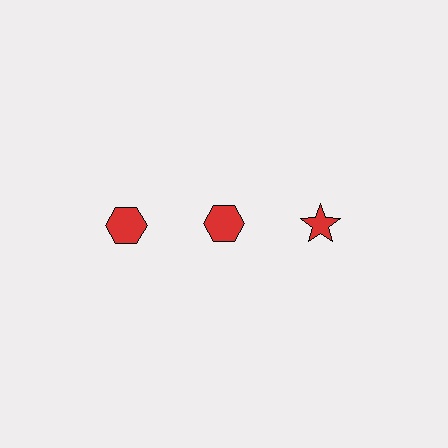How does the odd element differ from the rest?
It has a different shape: star instead of hexagon.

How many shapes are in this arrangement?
There are 3 shapes arranged in a grid pattern.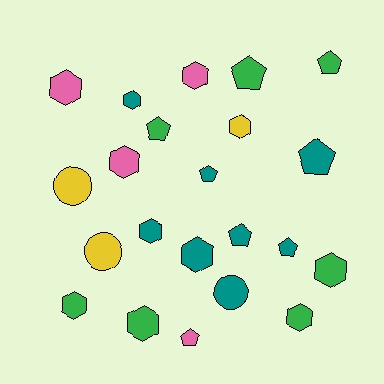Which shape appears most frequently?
Hexagon, with 11 objects.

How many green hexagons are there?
There are 4 green hexagons.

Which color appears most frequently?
Teal, with 8 objects.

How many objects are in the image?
There are 22 objects.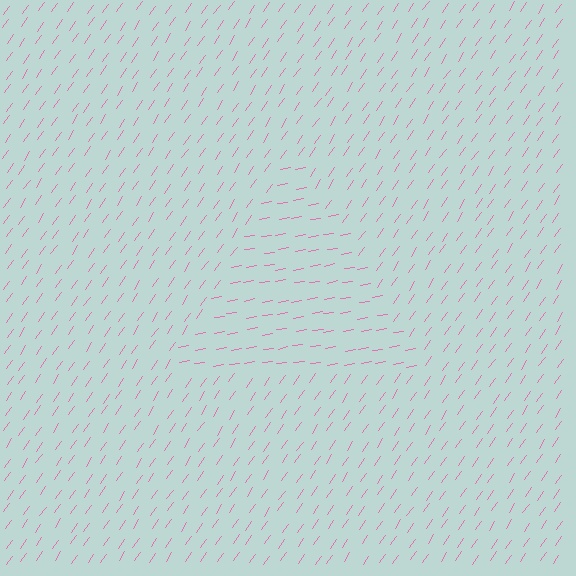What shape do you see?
I see a triangle.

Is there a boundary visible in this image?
Yes, there is a texture boundary formed by a change in line orientation.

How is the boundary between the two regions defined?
The boundary is defined purely by a change in line orientation (approximately 45 degrees difference). All lines are the same color and thickness.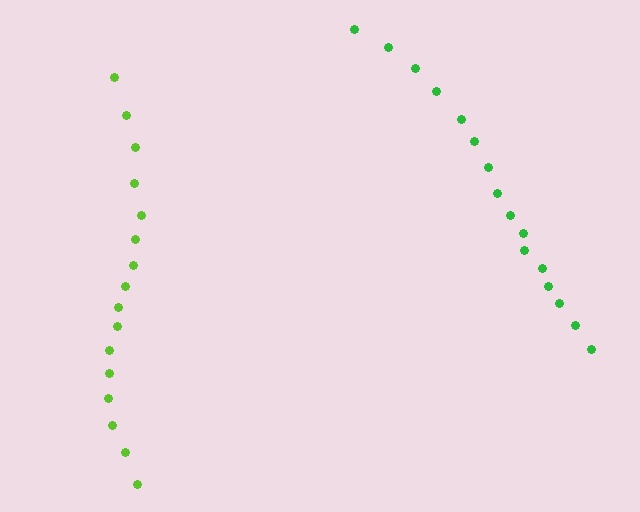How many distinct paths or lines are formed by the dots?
There are 2 distinct paths.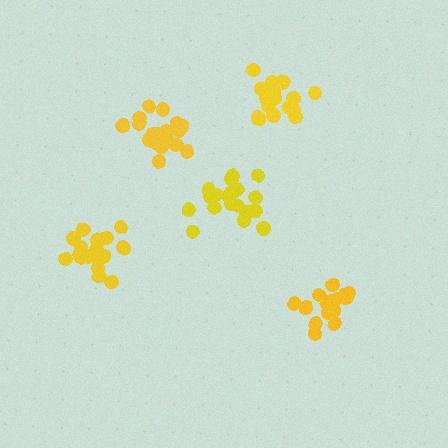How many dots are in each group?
Group 1: 15 dots, Group 2: 17 dots, Group 3: 19 dots, Group 4: 19 dots, Group 5: 19 dots (89 total).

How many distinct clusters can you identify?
There are 5 distinct clusters.